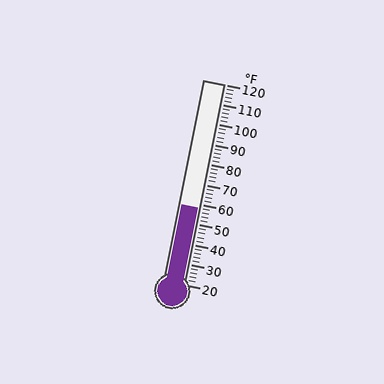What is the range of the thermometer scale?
The thermometer scale ranges from 20°F to 120°F.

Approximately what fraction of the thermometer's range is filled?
The thermometer is filled to approximately 40% of its range.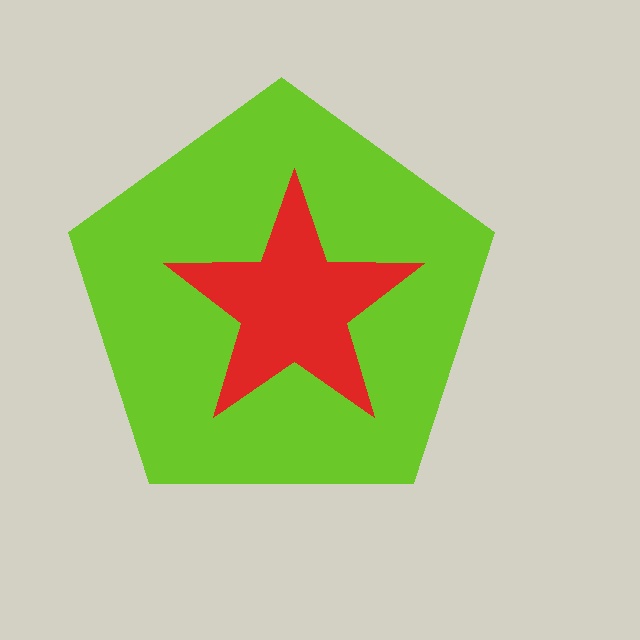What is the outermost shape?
The lime pentagon.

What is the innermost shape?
The red star.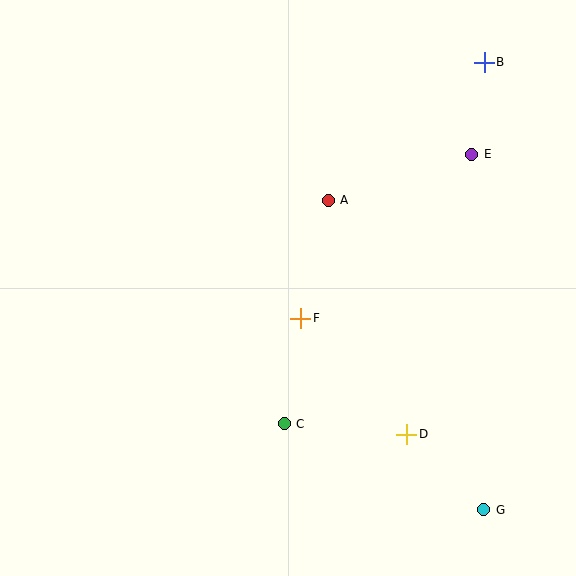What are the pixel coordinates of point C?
Point C is at (284, 424).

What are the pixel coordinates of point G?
Point G is at (484, 510).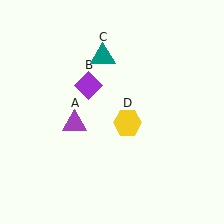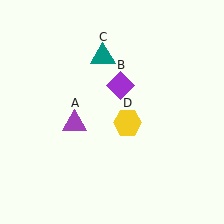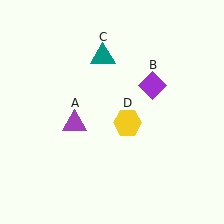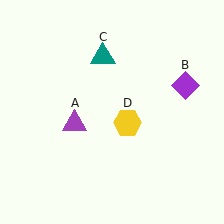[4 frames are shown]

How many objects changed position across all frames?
1 object changed position: purple diamond (object B).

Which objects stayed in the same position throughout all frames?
Purple triangle (object A) and teal triangle (object C) and yellow hexagon (object D) remained stationary.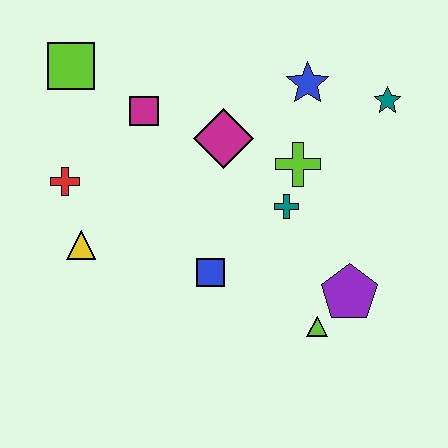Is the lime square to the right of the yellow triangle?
No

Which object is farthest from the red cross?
The teal star is farthest from the red cross.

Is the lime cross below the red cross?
No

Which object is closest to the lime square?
The magenta square is closest to the lime square.